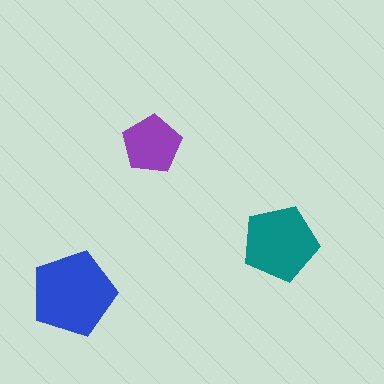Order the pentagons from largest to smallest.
the blue one, the teal one, the purple one.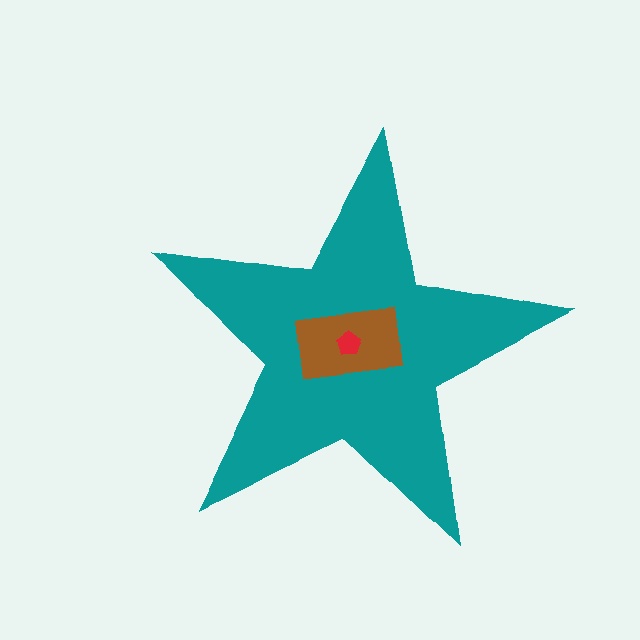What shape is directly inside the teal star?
The brown rectangle.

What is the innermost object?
The red pentagon.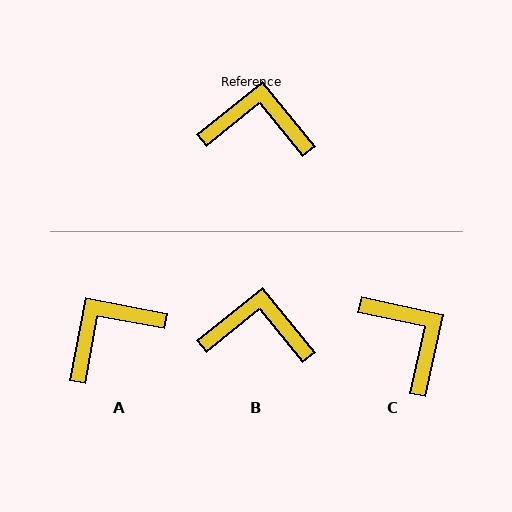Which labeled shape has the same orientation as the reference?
B.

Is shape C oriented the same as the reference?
No, it is off by about 51 degrees.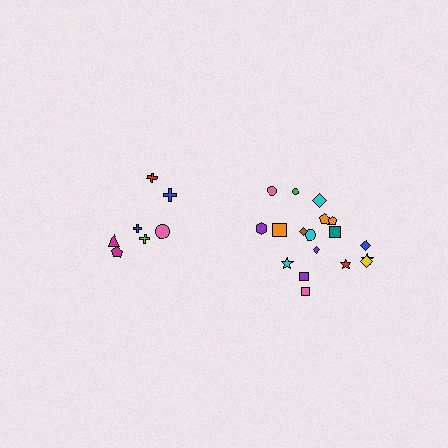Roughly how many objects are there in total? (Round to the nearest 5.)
Roughly 25 objects in total.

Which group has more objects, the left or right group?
The right group.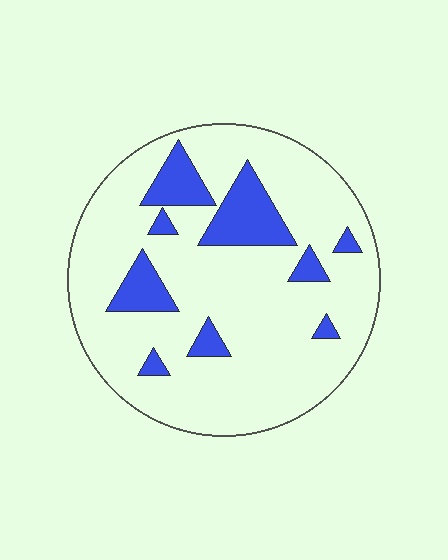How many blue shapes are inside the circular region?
9.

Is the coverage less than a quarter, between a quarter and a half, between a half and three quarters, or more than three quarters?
Less than a quarter.